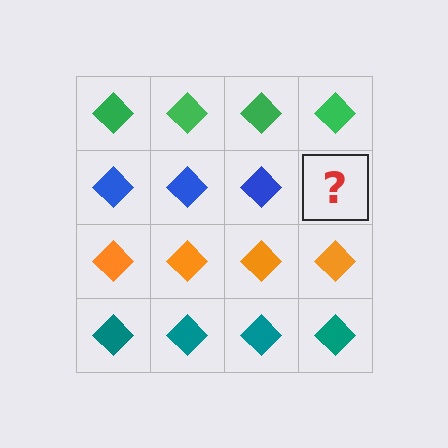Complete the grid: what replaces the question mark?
The question mark should be replaced with a blue diamond.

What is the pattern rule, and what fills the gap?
The rule is that each row has a consistent color. The gap should be filled with a blue diamond.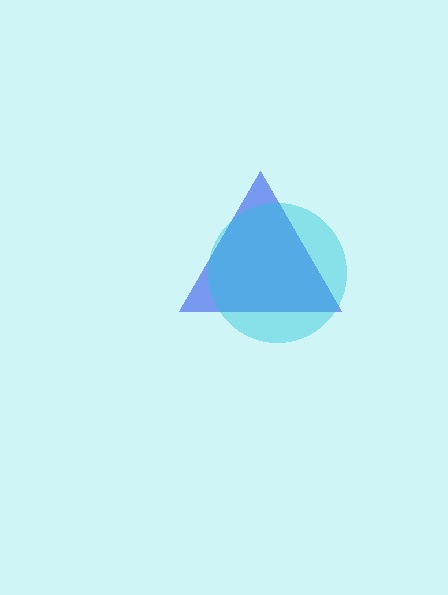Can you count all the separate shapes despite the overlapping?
Yes, there are 2 separate shapes.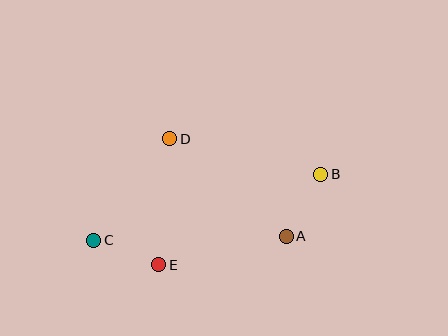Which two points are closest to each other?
Points C and E are closest to each other.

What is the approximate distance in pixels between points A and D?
The distance between A and D is approximately 152 pixels.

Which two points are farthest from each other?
Points B and C are farthest from each other.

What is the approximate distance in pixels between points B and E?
The distance between B and E is approximately 186 pixels.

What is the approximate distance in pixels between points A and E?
The distance between A and E is approximately 131 pixels.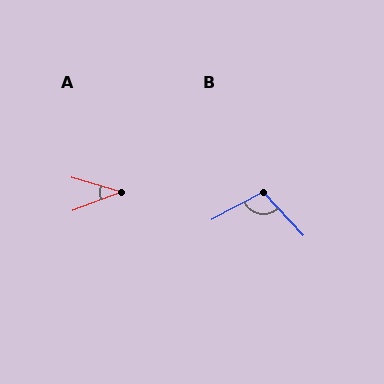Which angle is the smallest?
A, at approximately 37 degrees.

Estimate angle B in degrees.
Approximately 105 degrees.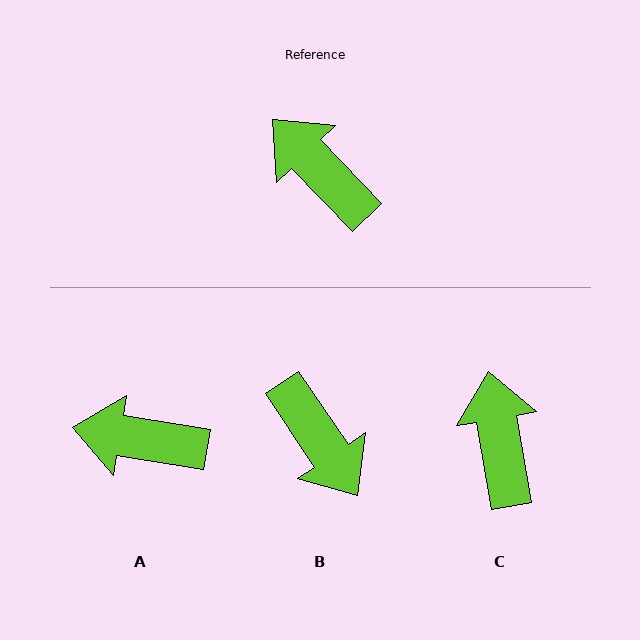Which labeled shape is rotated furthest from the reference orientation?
B, about 170 degrees away.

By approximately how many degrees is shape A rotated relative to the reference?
Approximately 37 degrees counter-clockwise.